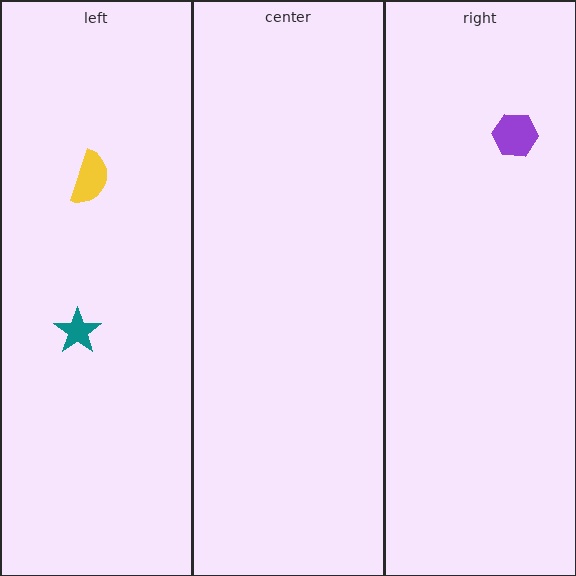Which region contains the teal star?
The left region.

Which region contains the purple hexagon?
The right region.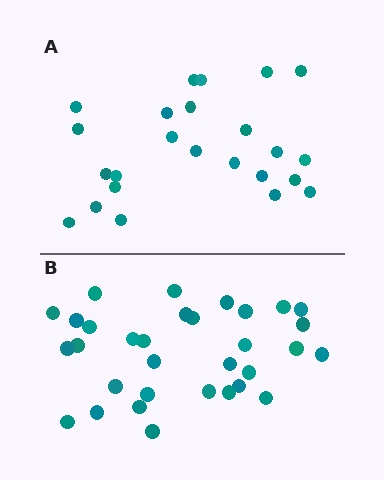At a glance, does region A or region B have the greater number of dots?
Region B (the bottom region) has more dots.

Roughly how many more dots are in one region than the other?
Region B has roughly 8 or so more dots than region A.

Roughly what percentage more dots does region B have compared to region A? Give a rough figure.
About 35% more.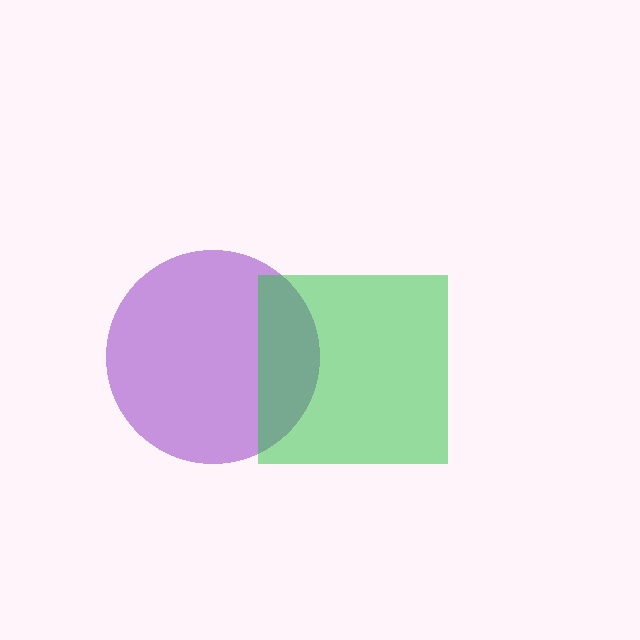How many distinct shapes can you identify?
There are 2 distinct shapes: a purple circle, a green square.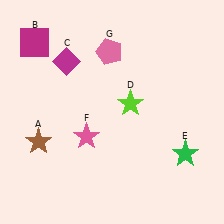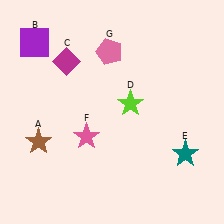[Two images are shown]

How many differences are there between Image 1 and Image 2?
There are 2 differences between the two images.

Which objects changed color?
B changed from magenta to purple. E changed from green to teal.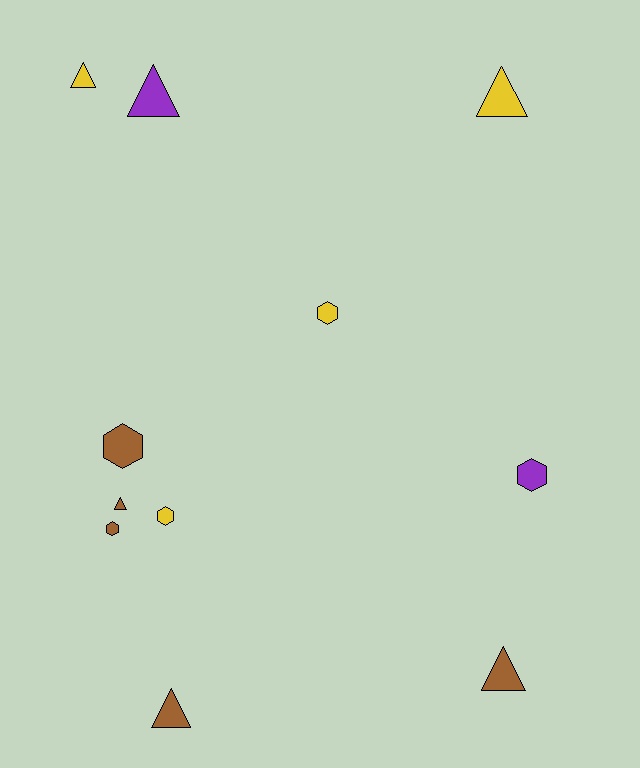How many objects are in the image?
There are 11 objects.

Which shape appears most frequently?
Triangle, with 6 objects.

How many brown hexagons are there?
There are 2 brown hexagons.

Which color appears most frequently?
Brown, with 5 objects.